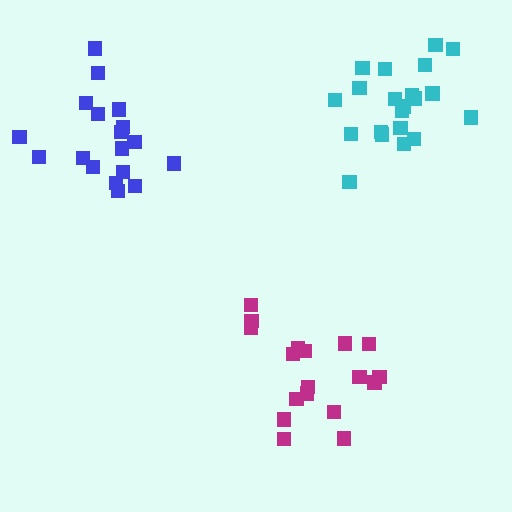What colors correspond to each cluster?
The clusters are colored: magenta, blue, cyan.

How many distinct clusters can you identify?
There are 3 distinct clusters.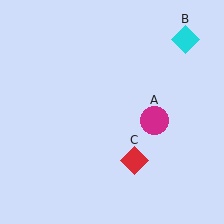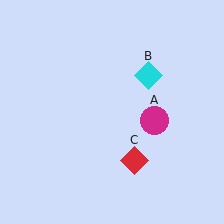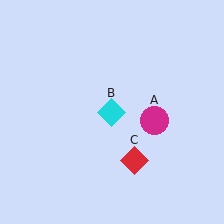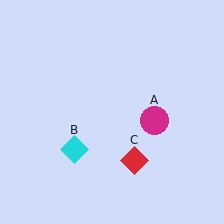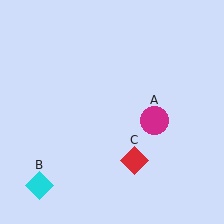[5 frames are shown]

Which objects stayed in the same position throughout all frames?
Magenta circle (object A) and red diamond (object C) remained stationary.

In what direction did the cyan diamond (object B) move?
The cyan diamond (object B) moved down and to the left.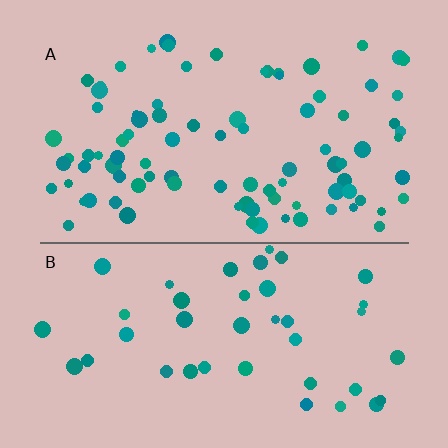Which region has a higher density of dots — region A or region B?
A (the top).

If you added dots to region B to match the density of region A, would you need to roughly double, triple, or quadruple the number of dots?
Approximately double.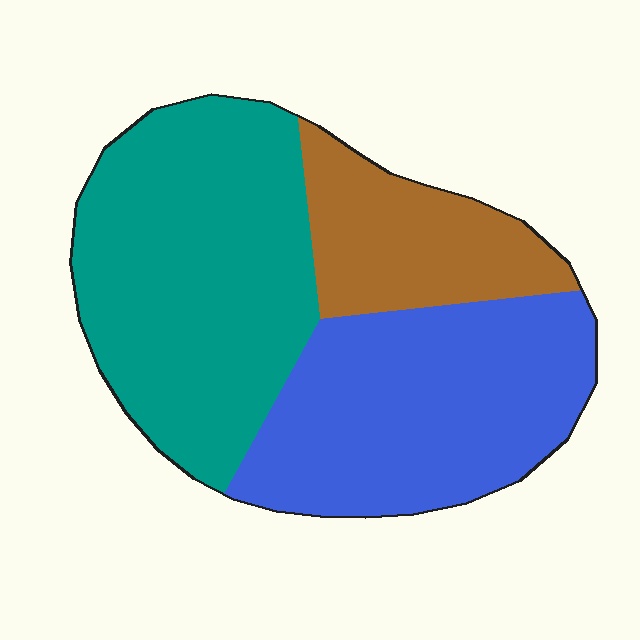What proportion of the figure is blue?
Blue covers roughly 35% of the figure.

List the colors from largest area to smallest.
From largest to smallest: teal, blue, brown.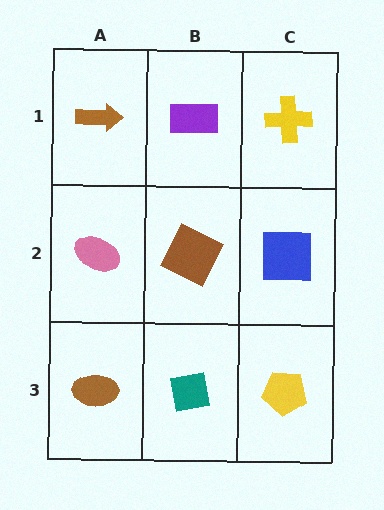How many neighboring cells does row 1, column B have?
3.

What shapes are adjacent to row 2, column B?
A purple rectangle (row 1, column B), a teal square (row 3, column B), a pink ellipse (row 2, column A), a blue square (row 2, column C).